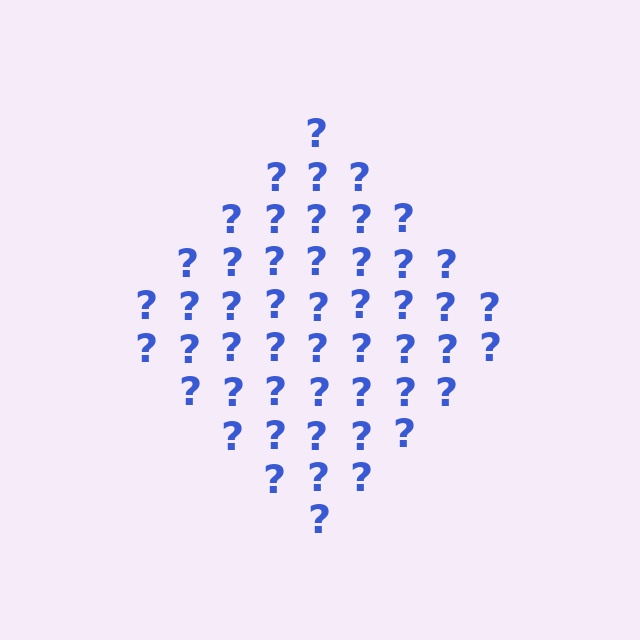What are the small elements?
The small elements are question marks.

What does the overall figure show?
The overall figure shows a diamond.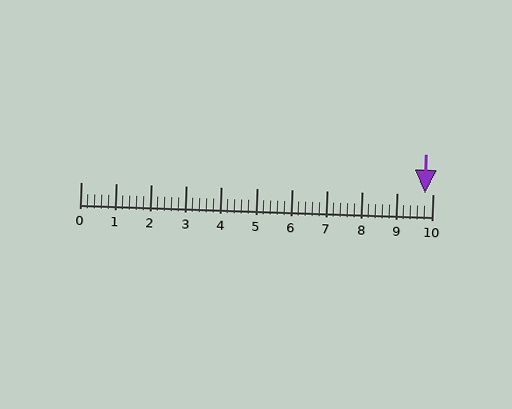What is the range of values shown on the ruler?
The ruler shows values from 0 to 10.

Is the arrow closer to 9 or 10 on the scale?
The arrow is closer to 10.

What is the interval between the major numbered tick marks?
The major tick marks are spaced 1 units apart.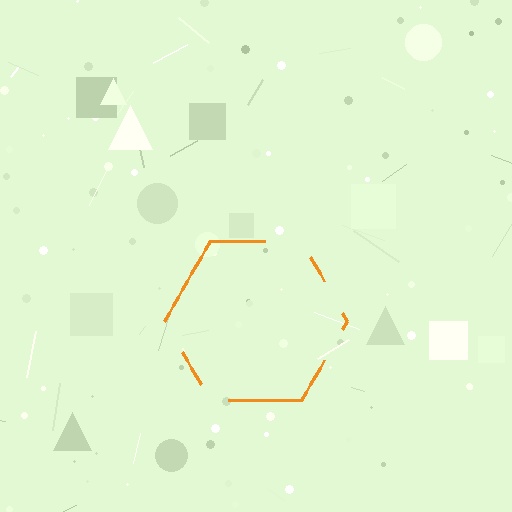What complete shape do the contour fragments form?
The contour fragments form a hexagon.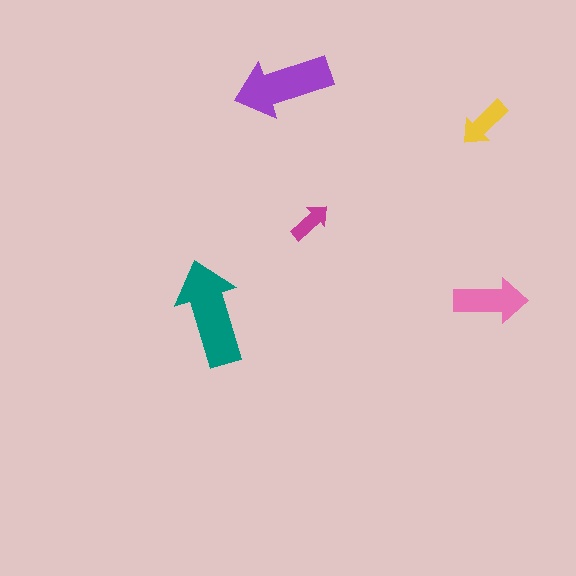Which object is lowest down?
The teal arrow is bottommost.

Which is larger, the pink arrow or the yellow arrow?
The pink one.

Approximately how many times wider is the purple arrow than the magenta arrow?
About 2.5 times wider.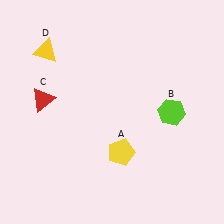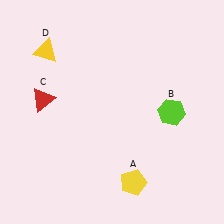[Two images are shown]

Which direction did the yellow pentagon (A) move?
The yellow pentagon (A) moved down.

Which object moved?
The yellow pentagon (A) moved down.